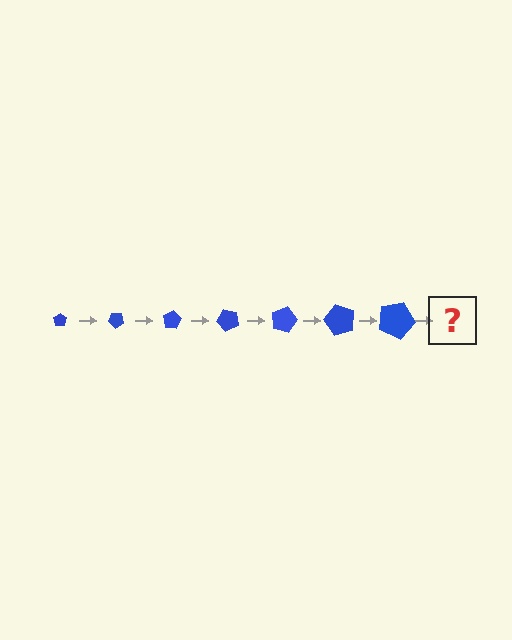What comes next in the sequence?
The next element should be a pentagon, larger than the previous one and rotated 280 degrees from the start.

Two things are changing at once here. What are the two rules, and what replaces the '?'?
The two rules are that the pentagon grows larger each step and it rotates 40 degrees each step. The '?' should be a pentagon, larger than the previous one and rotated 280 degrees from the start.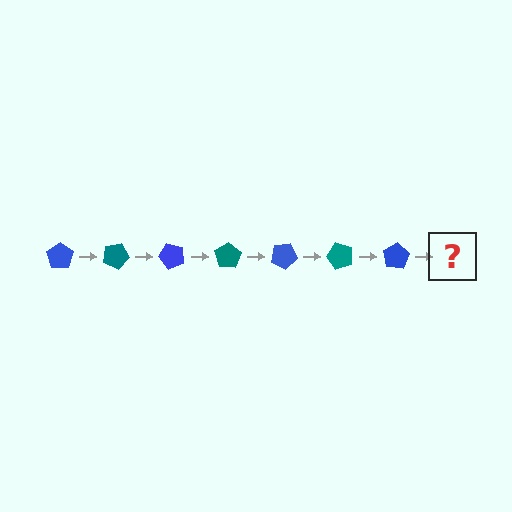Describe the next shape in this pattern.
It should be a teal pentagon, rotated 175 degrees from the start.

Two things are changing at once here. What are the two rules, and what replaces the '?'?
The two rules are that it rotates 25 degrees each step and the color cycles through blue and teal. The '?' should be a teal pentagon, rotated 175 degrees from the start.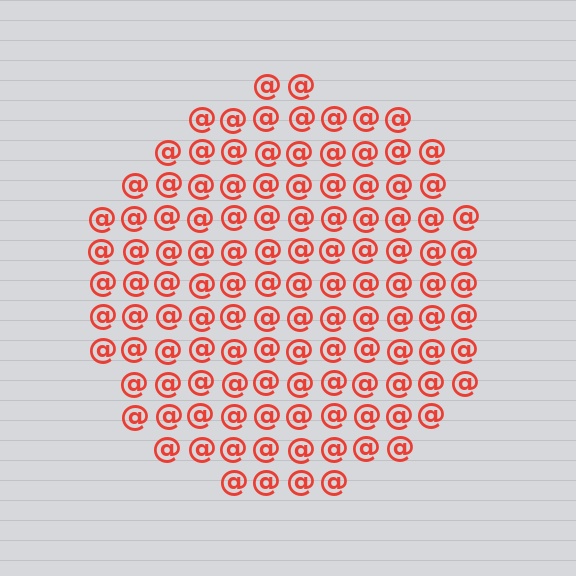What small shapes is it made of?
It is made of small at signs.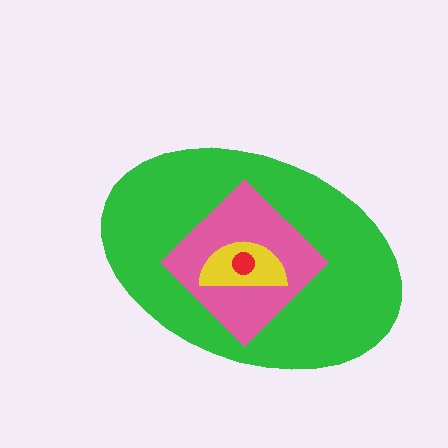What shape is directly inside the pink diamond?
The yellow semicircle.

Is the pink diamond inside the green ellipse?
Yes.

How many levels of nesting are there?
4.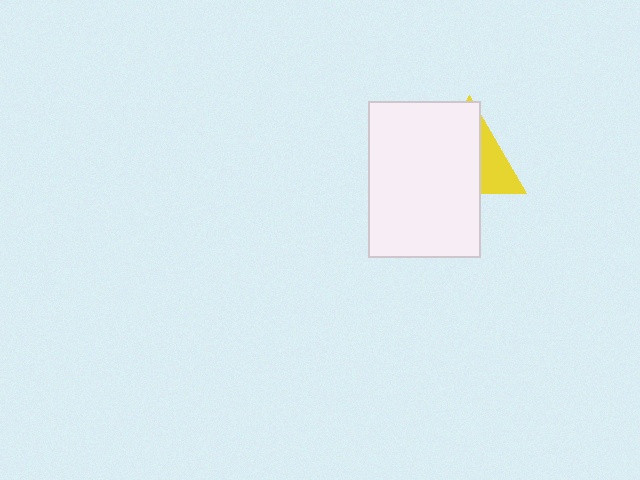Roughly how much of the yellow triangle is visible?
A small part of it is visible (roughly 32%).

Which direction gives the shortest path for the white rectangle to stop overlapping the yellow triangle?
Moving left gives the shortest separation.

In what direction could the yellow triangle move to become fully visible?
The yellow triangle could move right. That would shift it out from behind the white rectangle entirely.